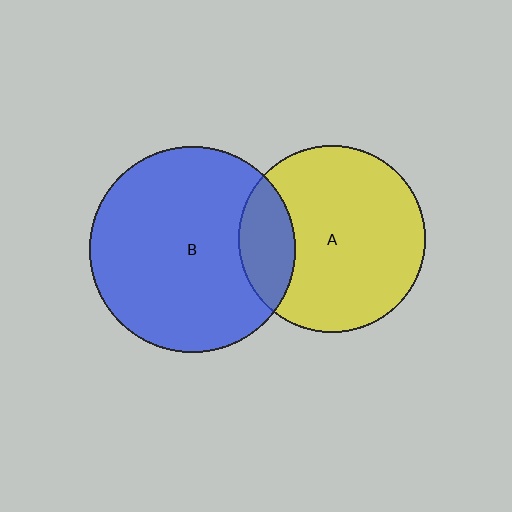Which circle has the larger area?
Circle B (blue).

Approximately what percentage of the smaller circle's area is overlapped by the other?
Approximately 20%.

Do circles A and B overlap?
Yes.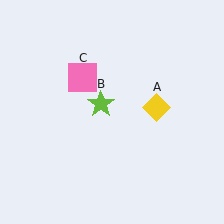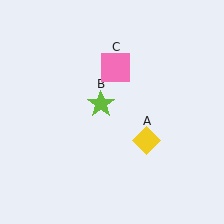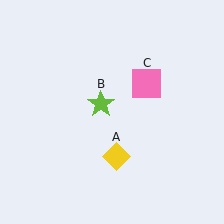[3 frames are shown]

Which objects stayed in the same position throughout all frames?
Lime star (object B) remained stationary.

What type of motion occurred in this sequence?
The yellow diamond (object A), pink square (object C) rotated clockwise around the center of the scene.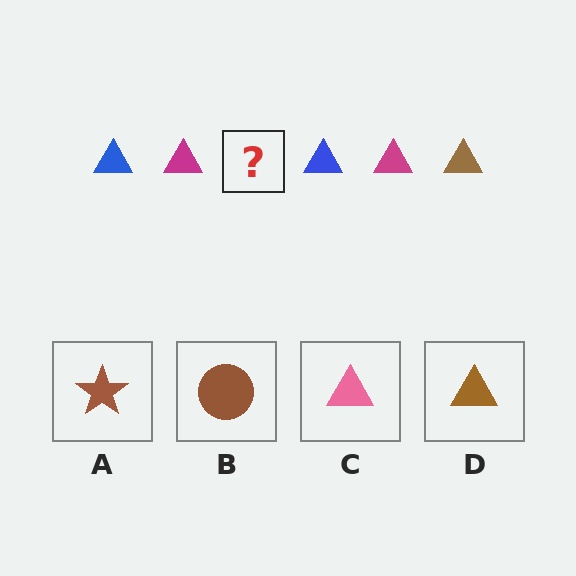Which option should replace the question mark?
Option D.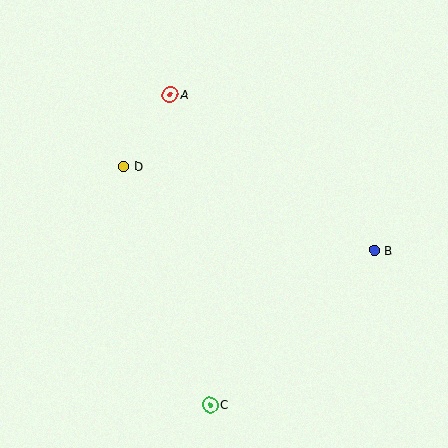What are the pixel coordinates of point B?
Point B is at (374, 250).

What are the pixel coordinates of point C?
Point C is at (210, 405).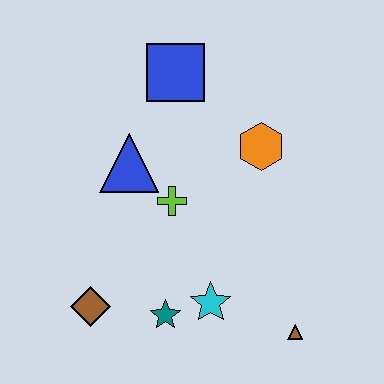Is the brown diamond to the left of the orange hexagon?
Yes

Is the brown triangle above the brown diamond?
No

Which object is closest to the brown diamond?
The teal star is closest to the brown diamond.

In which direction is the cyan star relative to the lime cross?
The cyan star is below the lime cross.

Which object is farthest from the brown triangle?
The blue square is farthest from the brown triangle.